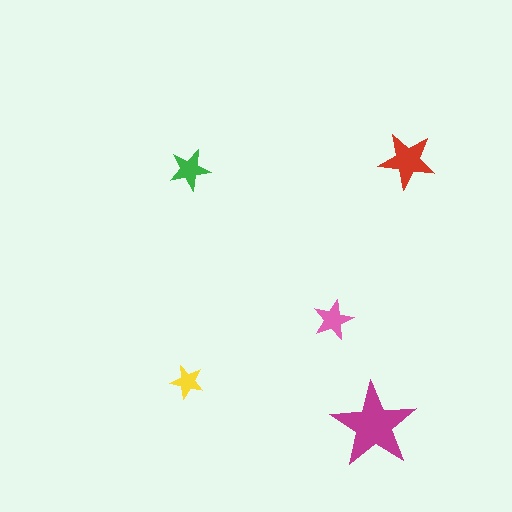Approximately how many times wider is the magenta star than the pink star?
About 2 times wider.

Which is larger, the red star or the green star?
The red one.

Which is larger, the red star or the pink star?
The red one.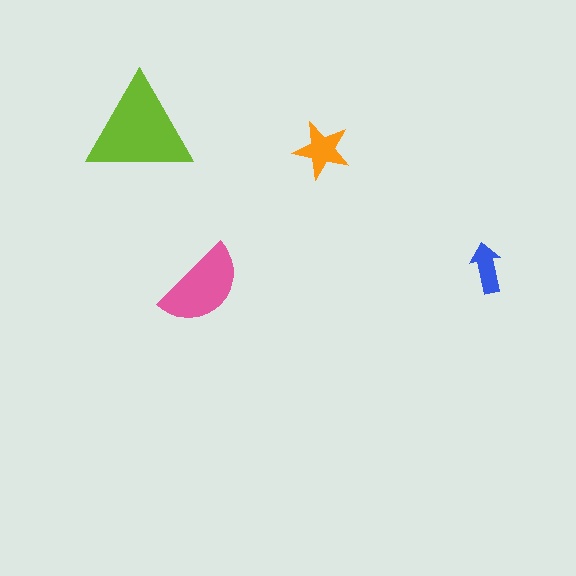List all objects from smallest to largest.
The blue arrow, the orange star, the pink semicircle, the lime triangle.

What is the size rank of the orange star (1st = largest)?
3rd.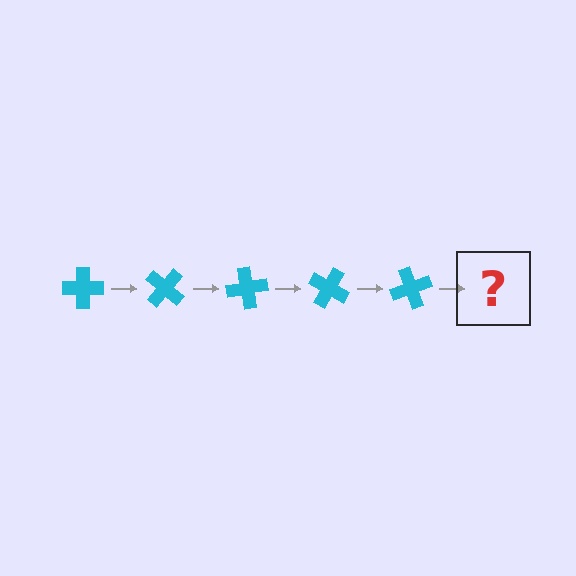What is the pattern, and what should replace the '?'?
The pattern is that the cross rotates 40 degrees each step. The '?' should be a cyan cross rotated 200 degrees.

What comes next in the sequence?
The next element should be a cyan cross rotated 200 degrees.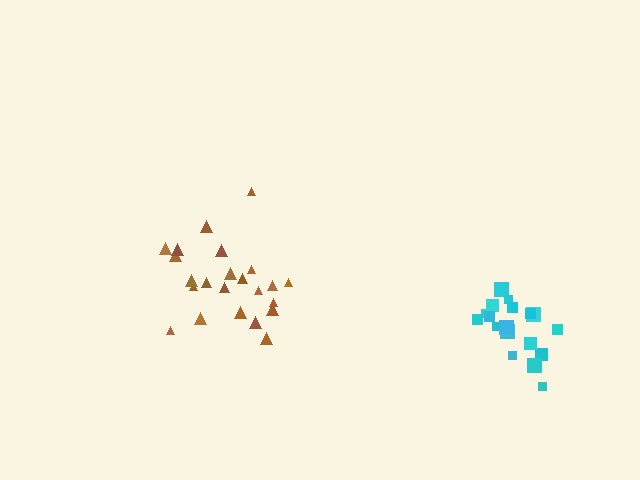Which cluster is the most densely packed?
Cyan.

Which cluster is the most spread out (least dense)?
Brown.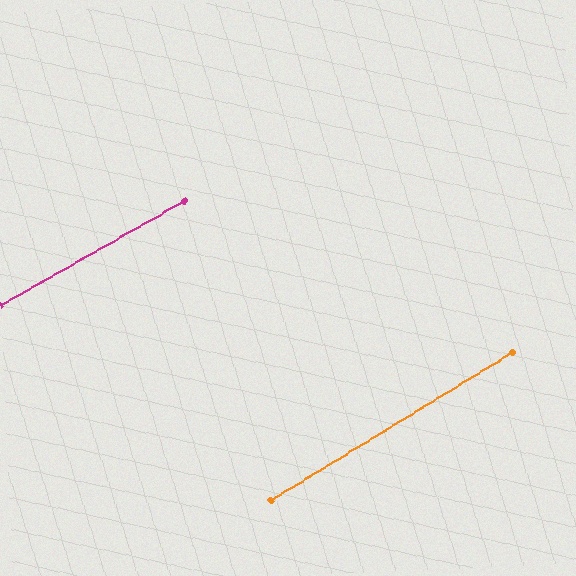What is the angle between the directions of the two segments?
Approximately 2 degrees.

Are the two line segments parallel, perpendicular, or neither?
Parallel — their directions differ by only 1.9°.